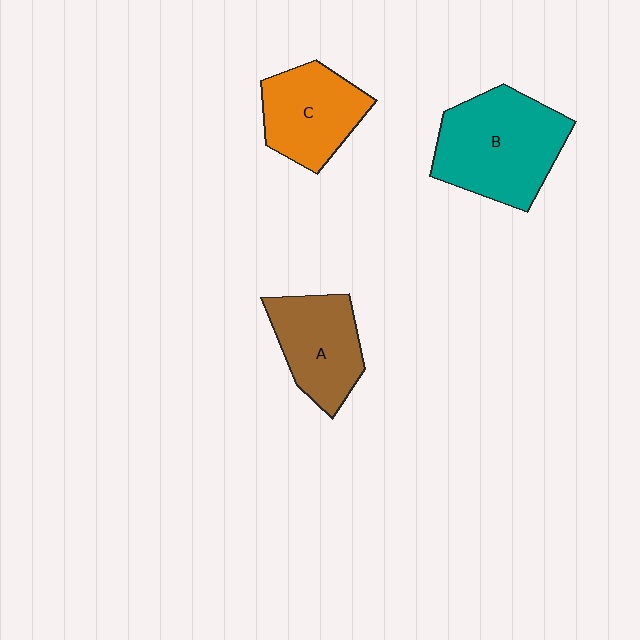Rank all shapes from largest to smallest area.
From largest to smallest: B (teal), C (orange), A (brown).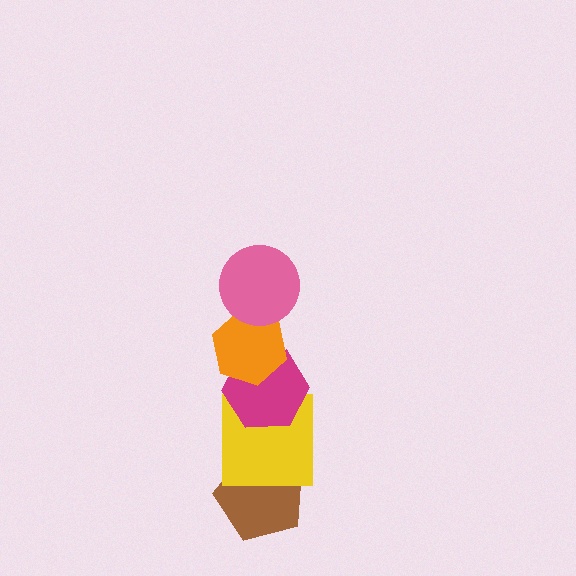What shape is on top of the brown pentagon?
The yellow square is on top of the brown pentagon.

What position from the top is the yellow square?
The yellow square is 4th from the top.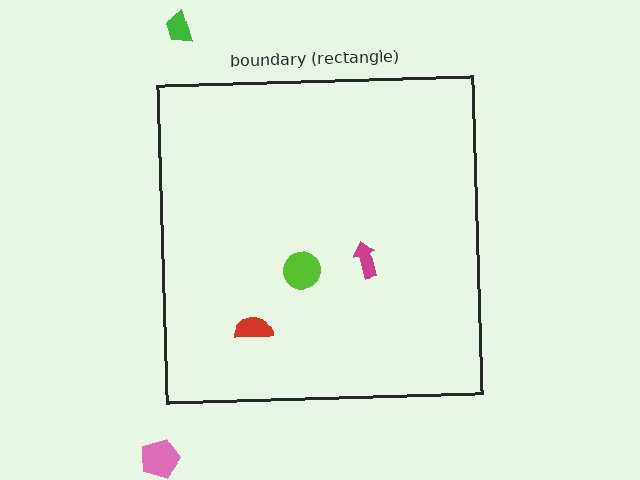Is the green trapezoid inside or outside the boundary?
Outside.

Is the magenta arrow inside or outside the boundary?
Inside.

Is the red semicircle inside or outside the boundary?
Inside.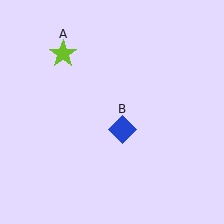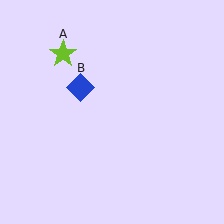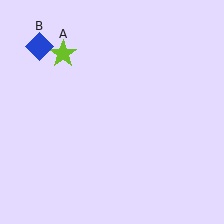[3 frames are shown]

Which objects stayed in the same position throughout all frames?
Lime star (object A) remained stationary.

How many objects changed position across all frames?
1 object changed position: blue diamond (object B).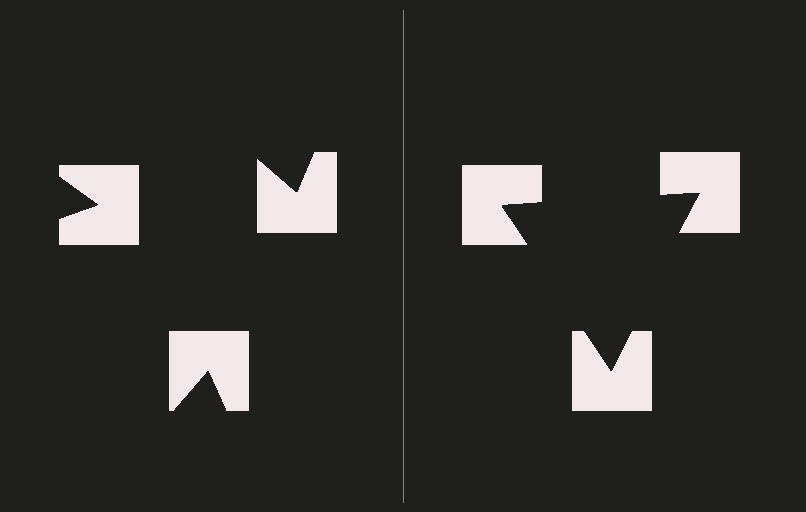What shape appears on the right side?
An illusory triangle.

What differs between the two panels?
The notched squares are positioned identically on both sides; only the wedge orientations differ. On the right they align to a triangle; on the left they are misaligned.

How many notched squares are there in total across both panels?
6 — 3 on each side.